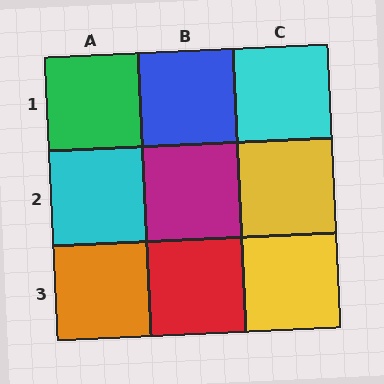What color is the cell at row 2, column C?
Yellow.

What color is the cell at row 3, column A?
Orange.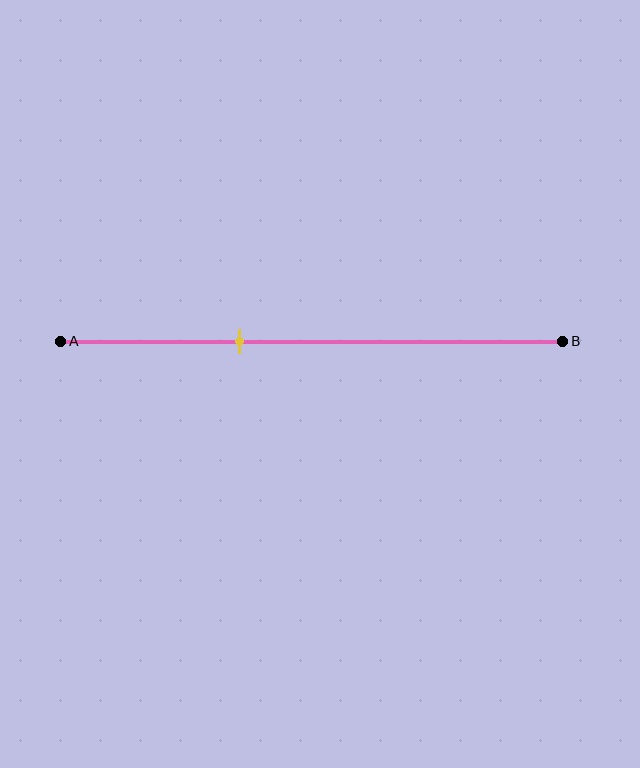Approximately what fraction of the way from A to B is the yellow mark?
The yellow mark is approximately 35% of the way from A to B.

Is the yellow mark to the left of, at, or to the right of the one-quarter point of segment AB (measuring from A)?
The yellow mark is to the right of the one-quarter point of segment AB.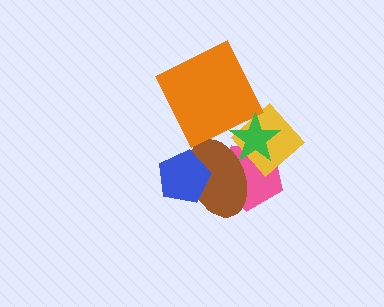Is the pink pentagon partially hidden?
Yes, it is partially covered by another shape.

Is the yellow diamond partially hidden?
Yes, it is partially covered by another shape.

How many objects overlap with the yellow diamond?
3 objects overlap with the yellow diamond.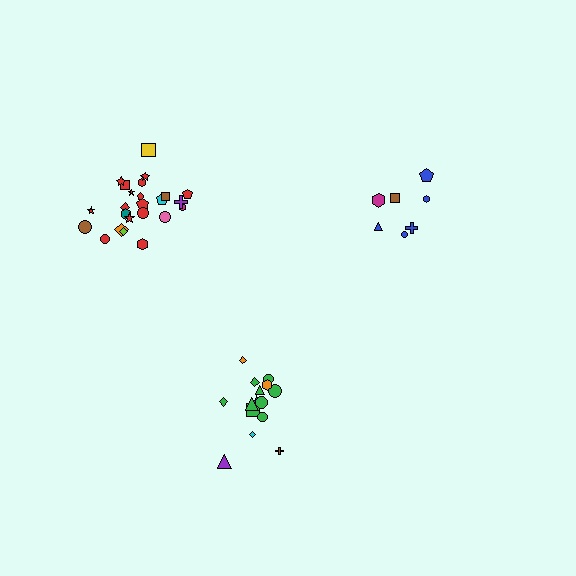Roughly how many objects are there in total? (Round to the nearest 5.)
Roughly 45 objects in total.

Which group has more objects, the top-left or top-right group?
The top-left group.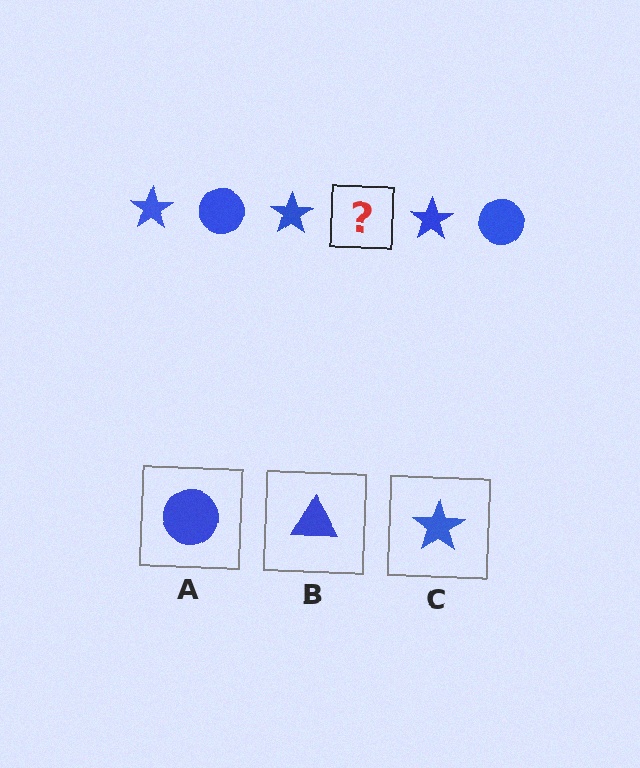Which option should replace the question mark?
Option A.